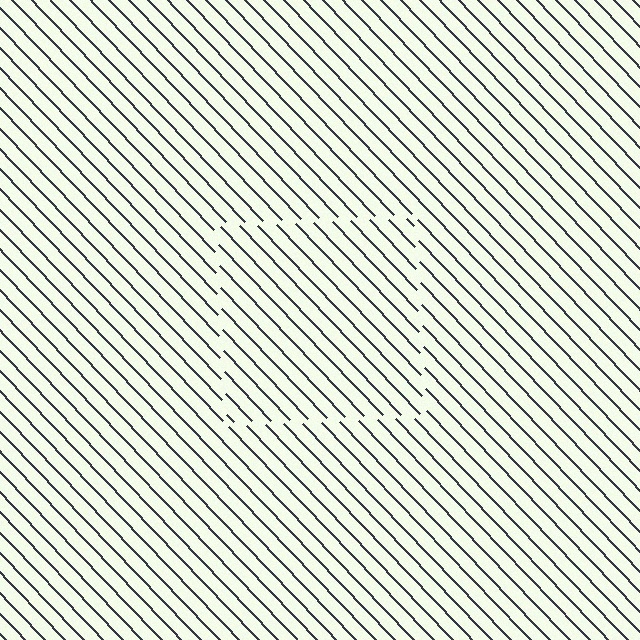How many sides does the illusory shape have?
4 sides — the line-ends trace a square.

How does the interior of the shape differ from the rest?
The interior of the shape contains the same grating, shifted by half a period — the contour is defined by the phase discontinuity where line-ends from the inner and outer gratings abut.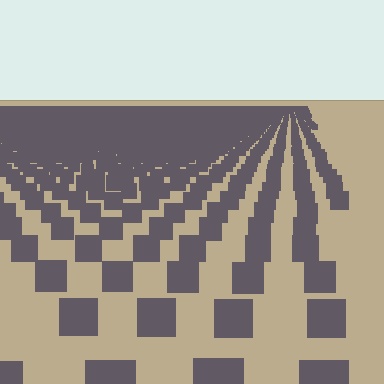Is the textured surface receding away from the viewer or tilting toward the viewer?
The surface is receding away from the viewer. Texture elements get smaller and denser toward the top.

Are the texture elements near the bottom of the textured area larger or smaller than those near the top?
Larger. Near the bottom, elements are closer to the viewer and appear at a bigger on-screen size.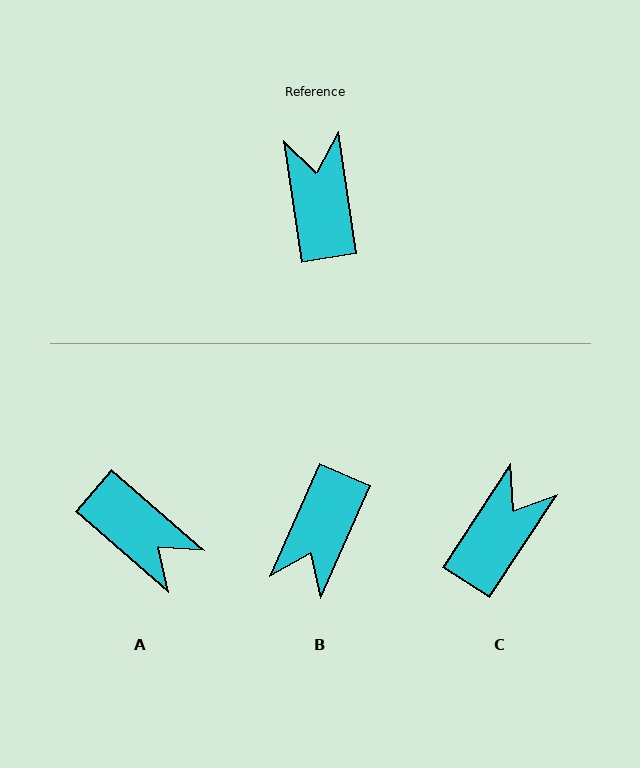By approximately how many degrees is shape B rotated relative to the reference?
Approximately 148 degrees counter-clockwise.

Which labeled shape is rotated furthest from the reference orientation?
B, about 148 degrees away.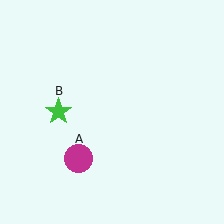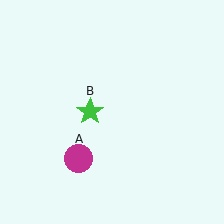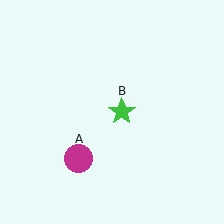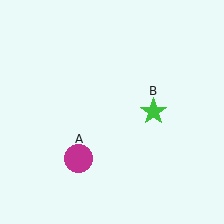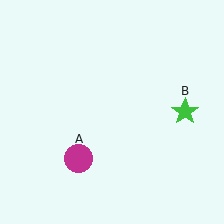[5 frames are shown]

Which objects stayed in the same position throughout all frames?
Magenta circle (object A) remained stationary.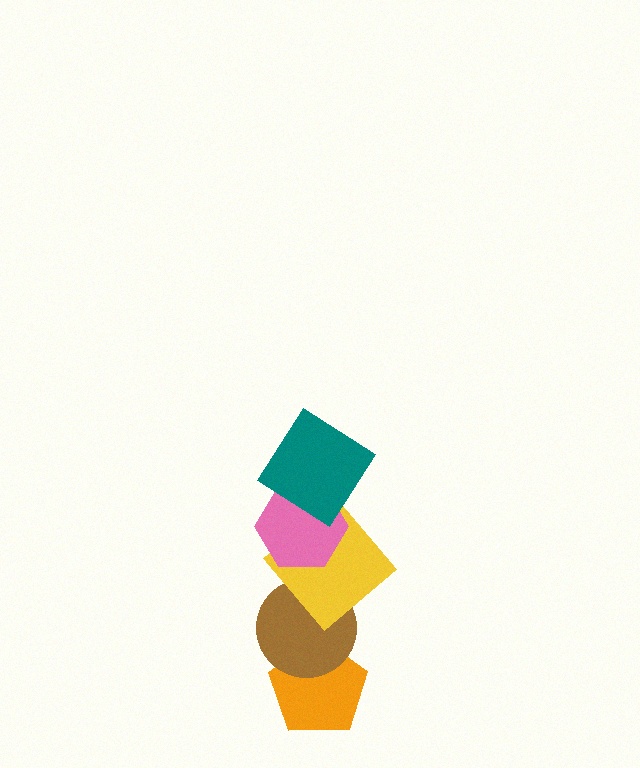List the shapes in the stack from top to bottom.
From top to bottom: the teal diamond, the pink hexagon, the yellow diamond, the brown circle, the orange pentagon.